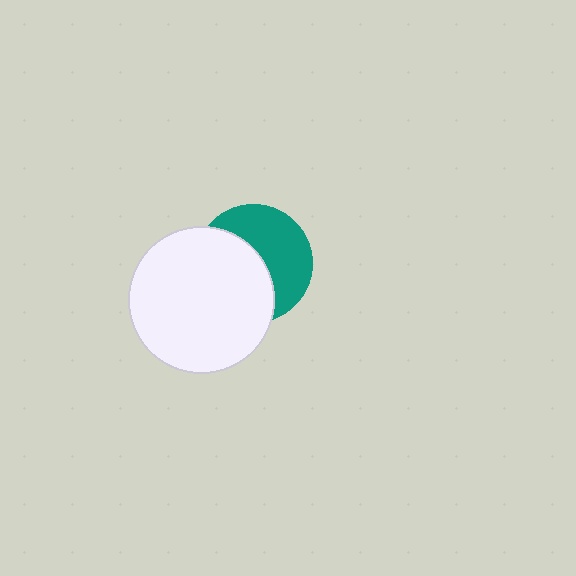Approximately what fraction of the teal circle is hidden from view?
Roughly 52% of the teal circle is hidden behind the white circle.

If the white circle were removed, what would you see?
You would see the complete teal circle.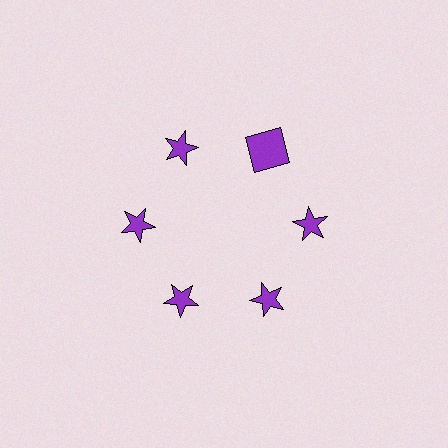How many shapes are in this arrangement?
There are 6 shapes arranged in a ring pattern.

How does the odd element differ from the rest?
It has a different shape: square instead of star.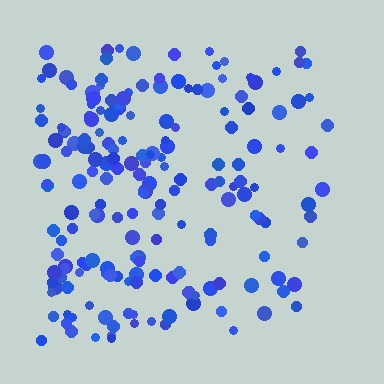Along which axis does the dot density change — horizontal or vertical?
Horizontal.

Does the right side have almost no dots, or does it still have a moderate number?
Still a moderate number, just noticeably fewer than the left.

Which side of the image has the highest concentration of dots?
The left.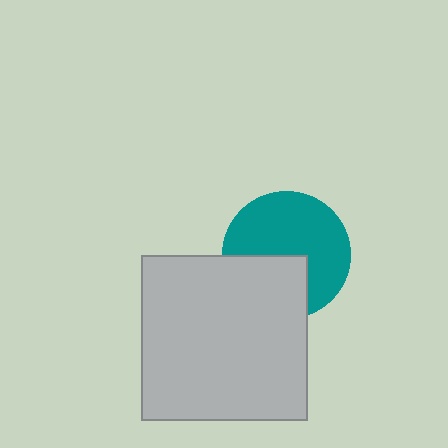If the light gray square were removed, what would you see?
You would see the complete teal circle.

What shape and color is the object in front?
The object in front is a light gray square.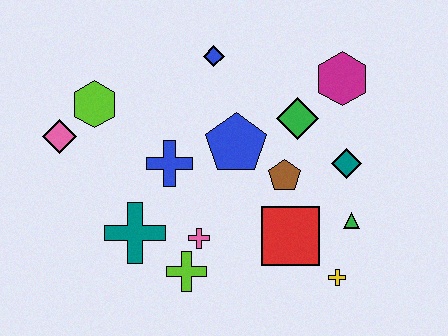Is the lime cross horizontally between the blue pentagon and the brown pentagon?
No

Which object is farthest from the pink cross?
The magenta hexagon is farthest from the pink cross.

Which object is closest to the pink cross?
The lime cross is closest to the pink cross.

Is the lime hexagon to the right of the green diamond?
No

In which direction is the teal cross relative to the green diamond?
The teal cross is to the left of the green diamond.